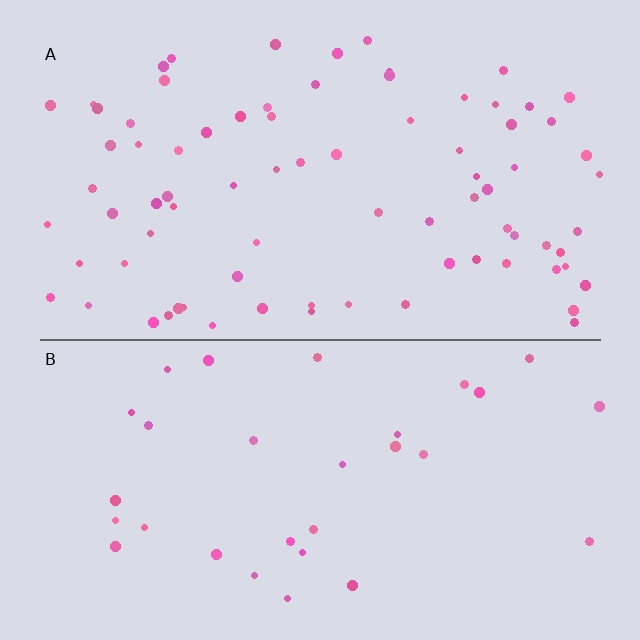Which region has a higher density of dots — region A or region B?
A (the top).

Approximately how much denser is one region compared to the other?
Approximately 2.6× — region A over region B.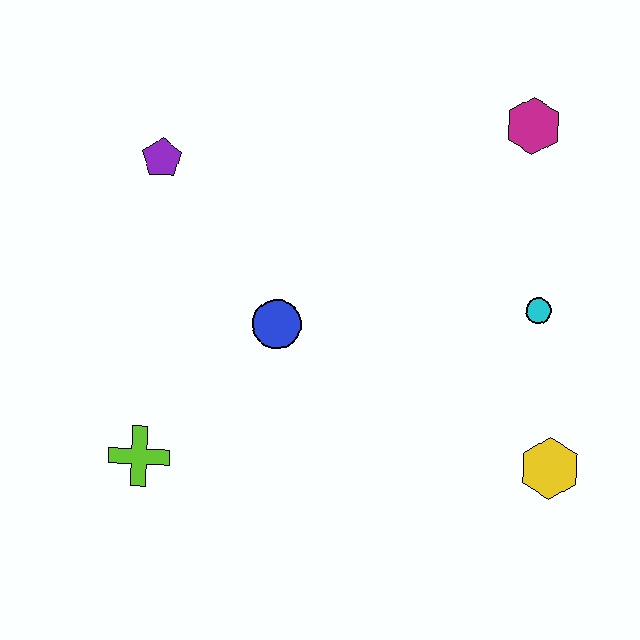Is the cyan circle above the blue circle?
Yes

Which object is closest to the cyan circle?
The yellow hexagon is closest to the cyan circle.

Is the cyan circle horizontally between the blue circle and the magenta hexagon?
No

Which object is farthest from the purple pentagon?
The yellow hexagon is farthest from the purple pentagon.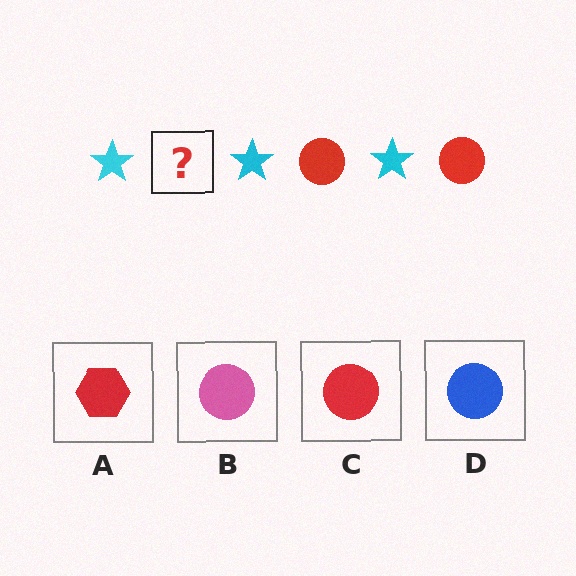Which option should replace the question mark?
Option C.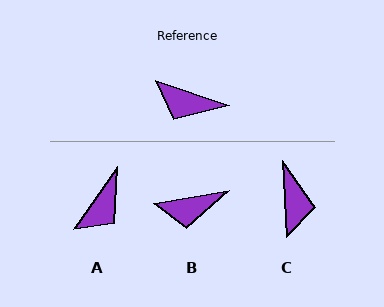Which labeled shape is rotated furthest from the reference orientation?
C, about 112 degrees away.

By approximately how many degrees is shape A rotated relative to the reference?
Approximately 73 degrees counter-clockwise.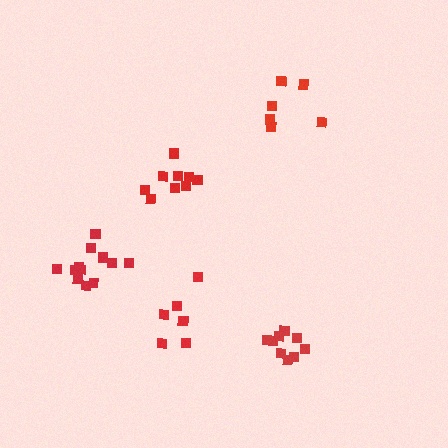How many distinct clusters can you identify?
There are 5 distinct clusters.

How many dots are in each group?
Group 1: 9 dots, Group 2: 6 dots, Group 3: 9 dots, Group 4: 6 dots, Group 5: 12 dots (42 total).